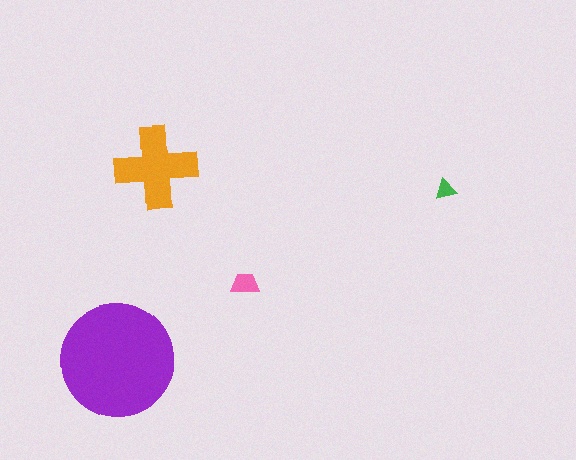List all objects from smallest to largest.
The green triangle, the pink trapezoid, the orange cross, the purple circle.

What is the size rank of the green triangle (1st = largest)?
4th.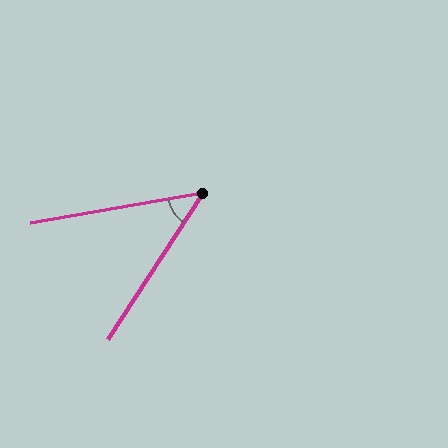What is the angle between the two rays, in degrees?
Approximately 47 degrees.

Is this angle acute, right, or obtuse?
It is acute.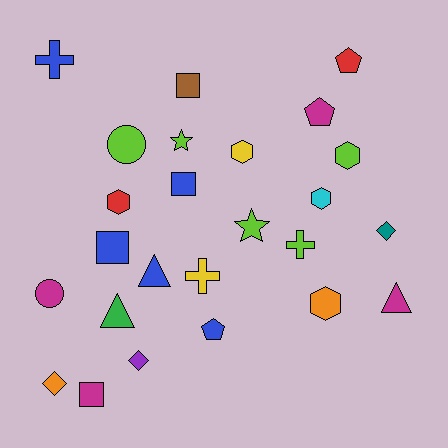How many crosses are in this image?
There are 3 crosses.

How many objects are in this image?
There are 25 objects.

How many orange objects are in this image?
There are 2 orange objects.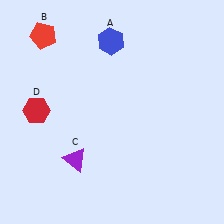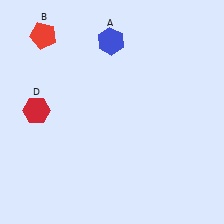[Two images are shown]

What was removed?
The purple triangle (C) was removed in Image 2.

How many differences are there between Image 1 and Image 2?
There is 1 difference between the two images.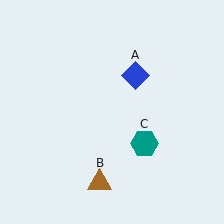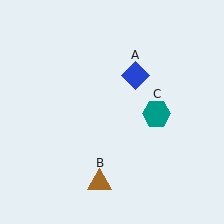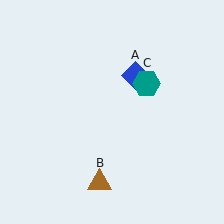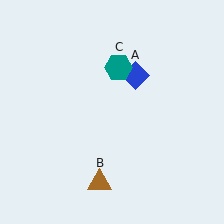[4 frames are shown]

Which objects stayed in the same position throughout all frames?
Blue diamond (object A) and brown triangle (object B) remained stationary.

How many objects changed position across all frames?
1 object changed position: teal hexagon (object C).